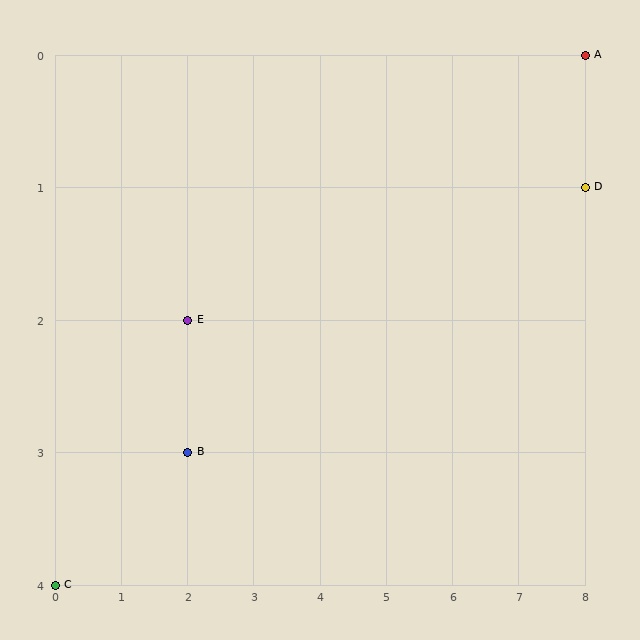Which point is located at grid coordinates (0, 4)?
Point C is at (0, 4).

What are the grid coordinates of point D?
Point D is at grid coordinates (8, 1).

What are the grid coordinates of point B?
Point B is at grid coordinates (2, 3).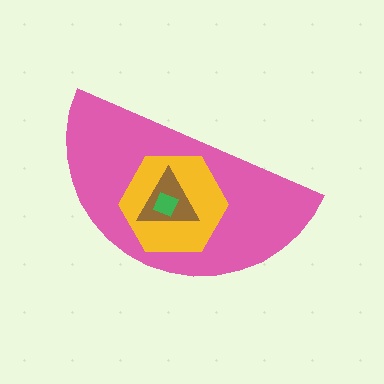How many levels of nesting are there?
4.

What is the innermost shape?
The green diamond.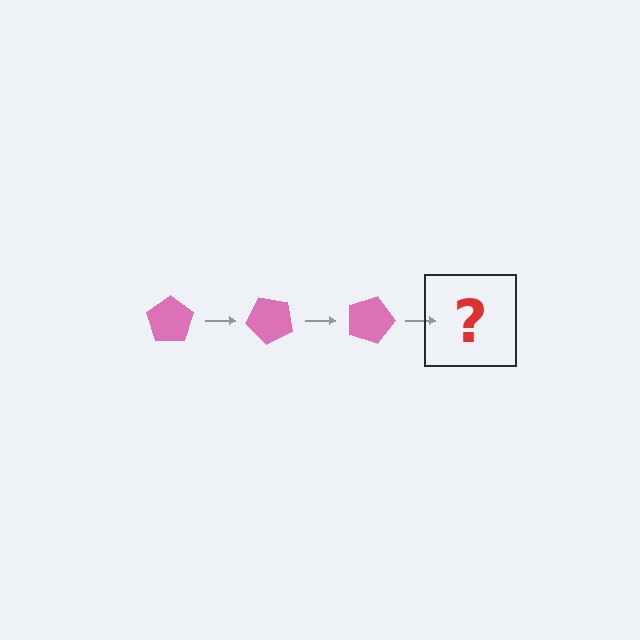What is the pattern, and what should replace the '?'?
The pattern is that the pentagon rotates 45 degrees each step. The '?' should be a pink pentagon rotated 135 degrees.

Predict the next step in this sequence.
The next step is a pink pentagon rotated 135 degrees.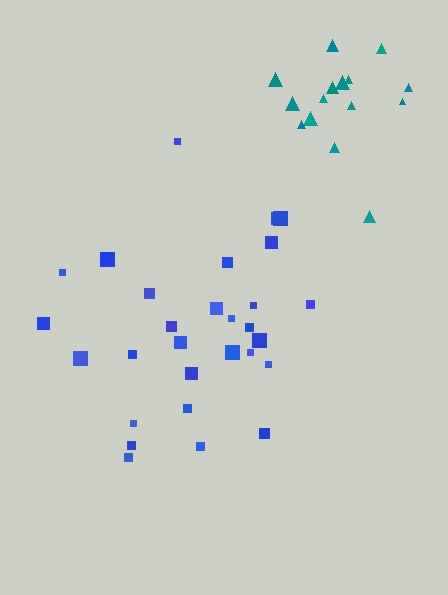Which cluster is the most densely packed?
Teal.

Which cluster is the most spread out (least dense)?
Blue.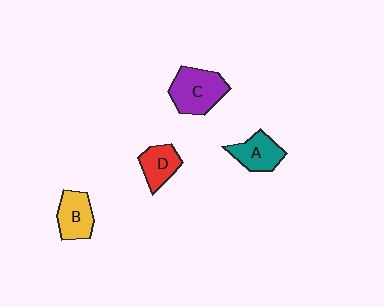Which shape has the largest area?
Shape C (purple).